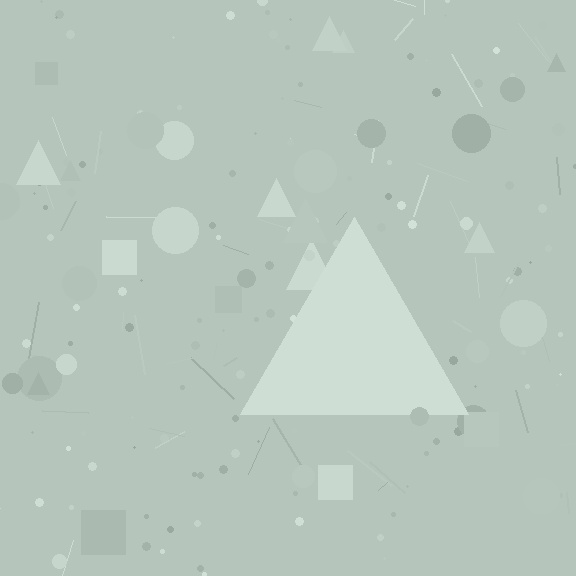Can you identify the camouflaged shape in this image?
The camouflaged shape is a triangle.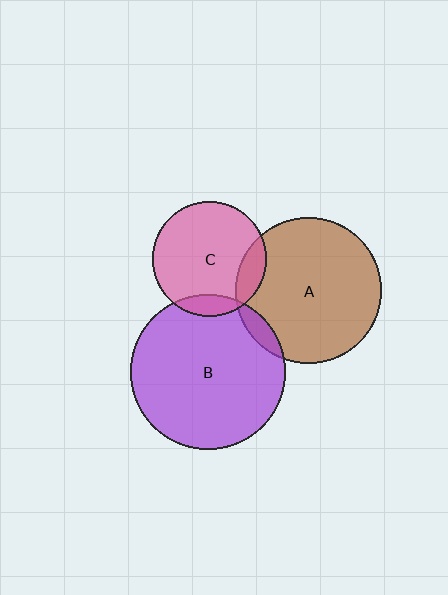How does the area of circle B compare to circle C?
Approximately 1.8 times.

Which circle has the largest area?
Circle B (purple).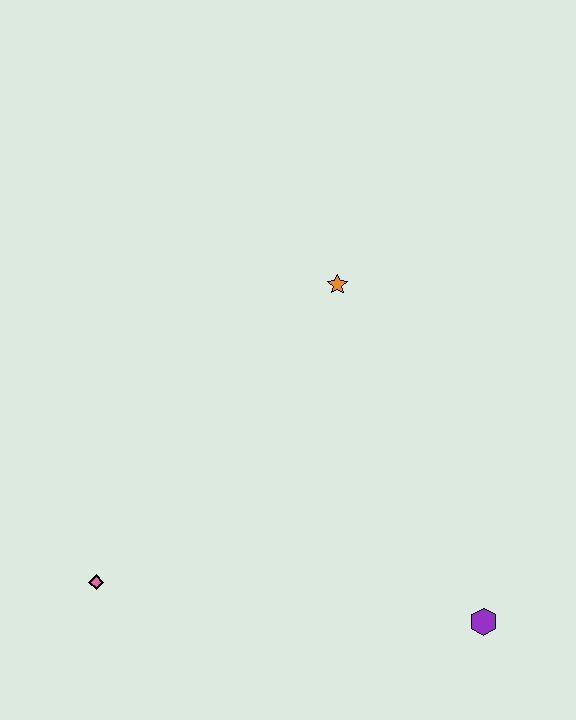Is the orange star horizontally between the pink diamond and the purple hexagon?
Yes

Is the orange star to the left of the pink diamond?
No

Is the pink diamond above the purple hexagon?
Yes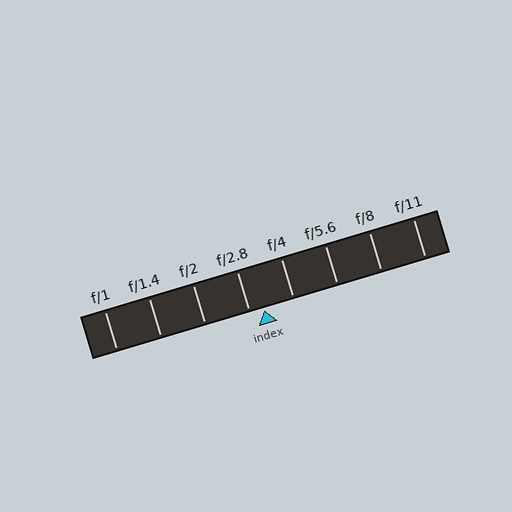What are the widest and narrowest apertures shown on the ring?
The widest aperture shown is f/1 and the narrowest is f/11.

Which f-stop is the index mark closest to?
The index mark is closest to f/2.8.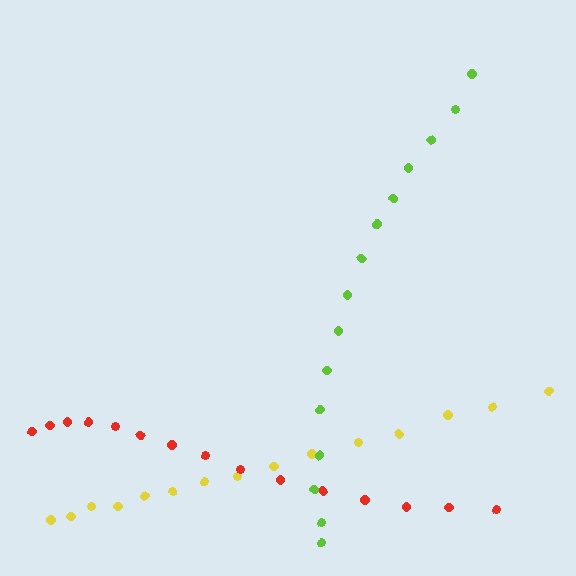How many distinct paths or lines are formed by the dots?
There are 3 distinct paths.